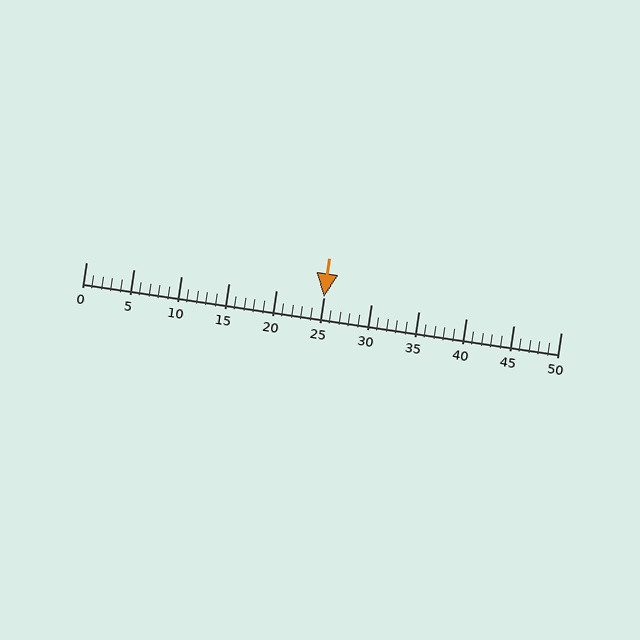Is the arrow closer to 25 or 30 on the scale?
The arrow is closer to 25.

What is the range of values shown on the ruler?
The ruler shows values from 0 to 50.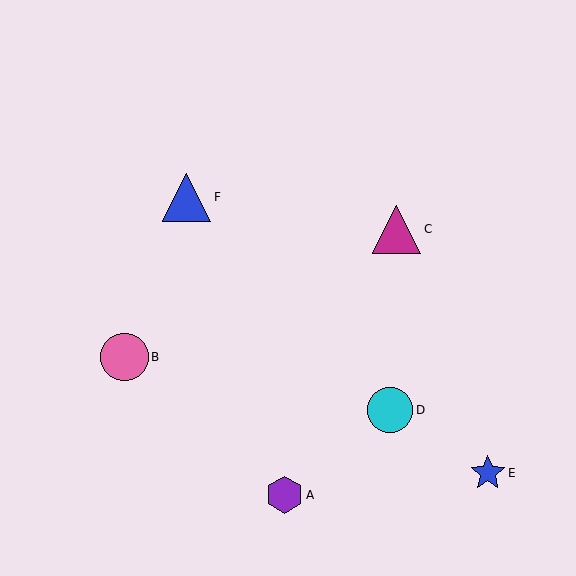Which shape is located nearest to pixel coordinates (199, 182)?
The blue triangle (labeled F) at (187, 197) is nearest to that location.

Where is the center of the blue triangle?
The center of the blue triangle is at (187, 197).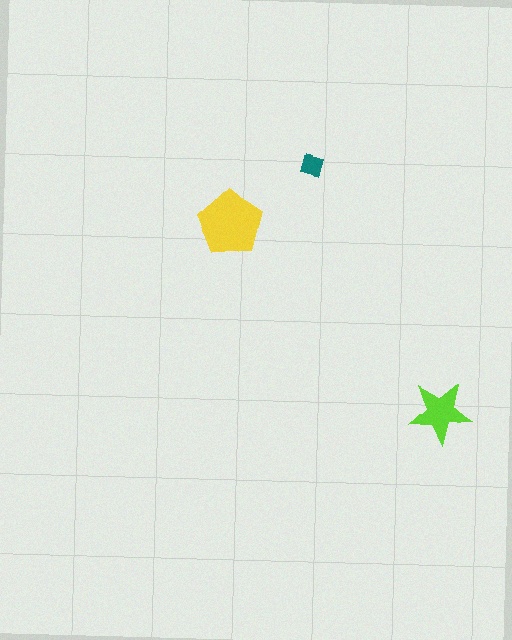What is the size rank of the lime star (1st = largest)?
2nd.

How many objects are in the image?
There are 3 objects in the image.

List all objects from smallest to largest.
The teal diamond, the lime star, the yellow pentagon.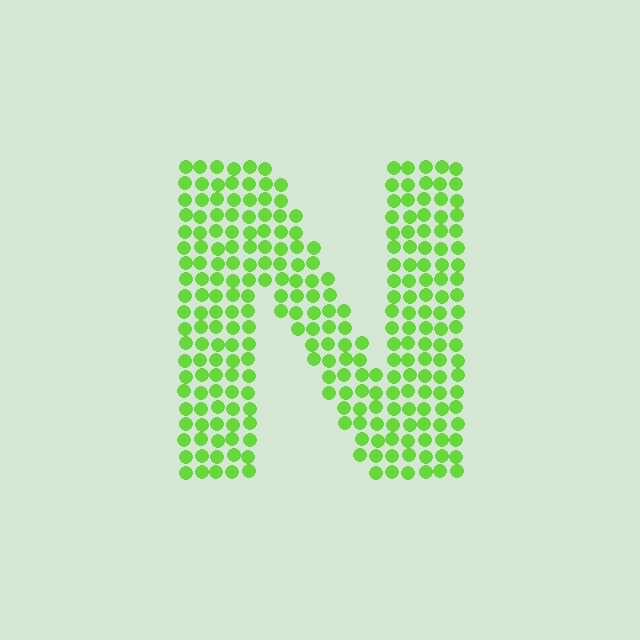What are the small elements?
The small elements are circles.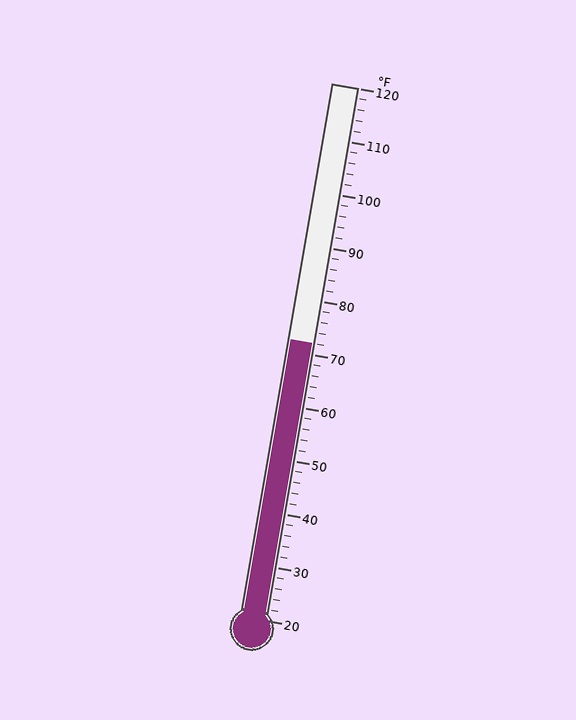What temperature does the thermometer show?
The thermometer shows approximately 72°F.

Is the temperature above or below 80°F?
The temperature is below 80°F.